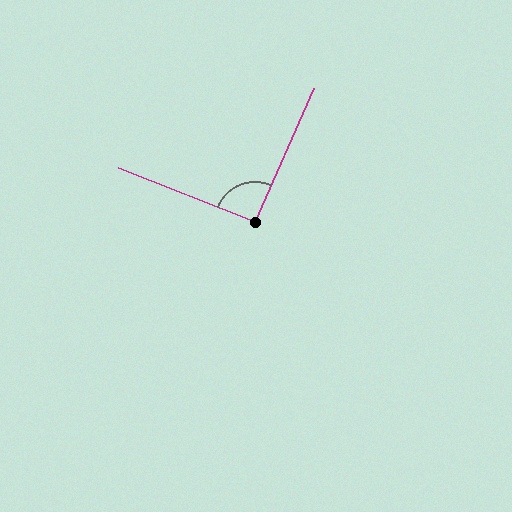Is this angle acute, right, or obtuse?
It is approximately a right angle.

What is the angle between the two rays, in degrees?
Approximately 93 degrees.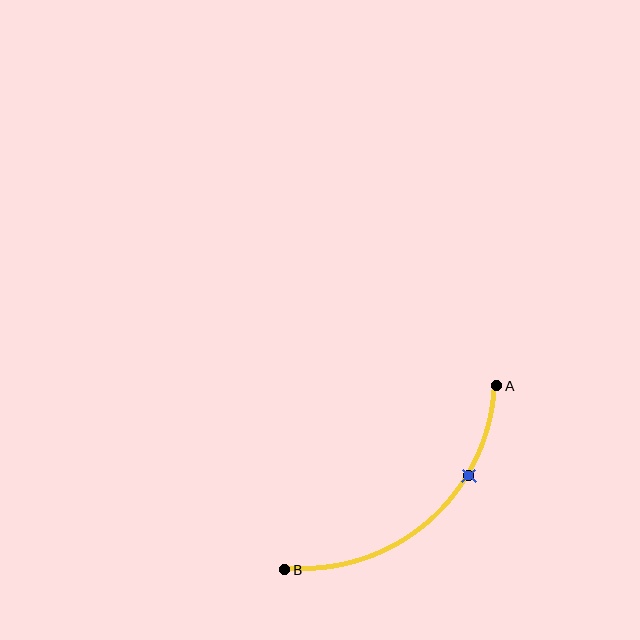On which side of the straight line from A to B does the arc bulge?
The arc bulges below and to the right of the straight line connecting A and B.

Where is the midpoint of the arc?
The arc midpoint is the point on the curve farthest from the straight line joining A and B. It sits below and to the right of that line.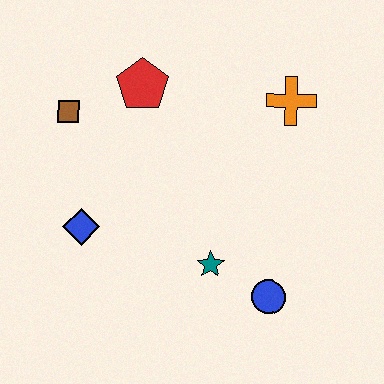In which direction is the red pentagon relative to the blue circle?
The red pentagon is above the blue circle.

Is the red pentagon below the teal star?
No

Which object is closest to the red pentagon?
The brown square is closest to the red pentagon.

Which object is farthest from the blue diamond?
The orange cross is farthest from the blue diamond.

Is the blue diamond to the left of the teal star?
Yes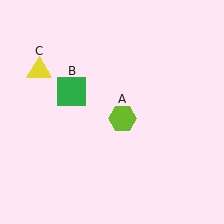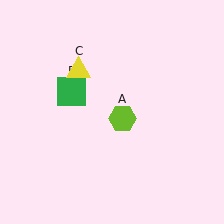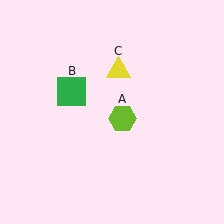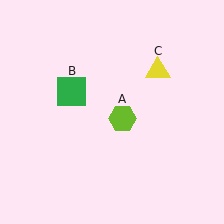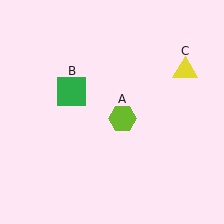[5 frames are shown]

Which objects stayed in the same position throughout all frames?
Lime hexagon (object A) and green square (object B) remained stationary.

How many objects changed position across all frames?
1 object changed position: yellow triangle (object C).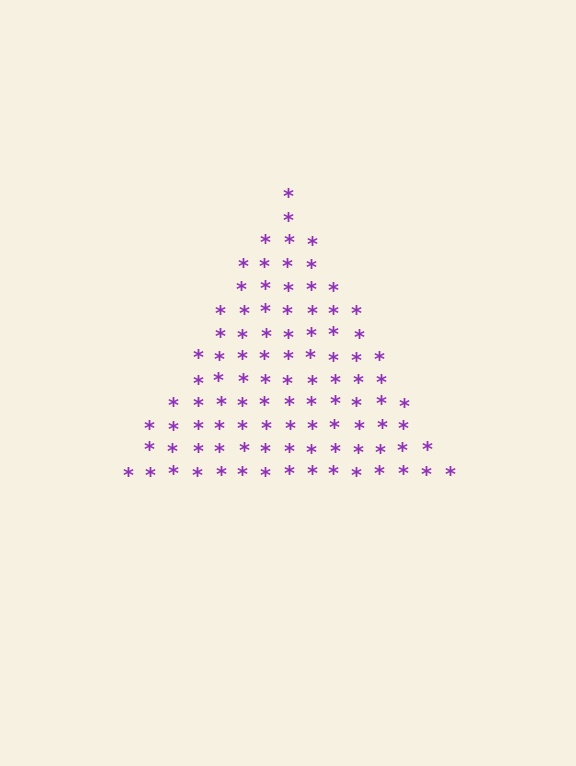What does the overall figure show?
The overall figure shows a triangle.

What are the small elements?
The small elements are asterisks.